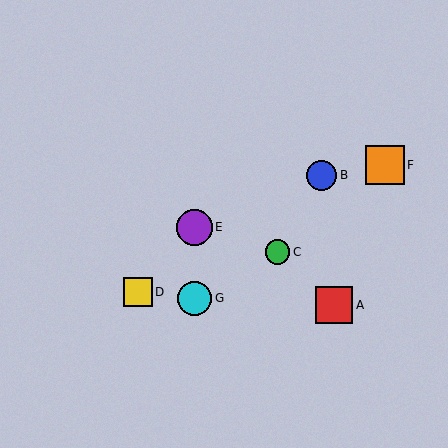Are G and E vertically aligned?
Yes, both are at x≈195.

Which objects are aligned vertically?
Objects E, G are aligned vertically.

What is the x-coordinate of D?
Object D is at x≈138.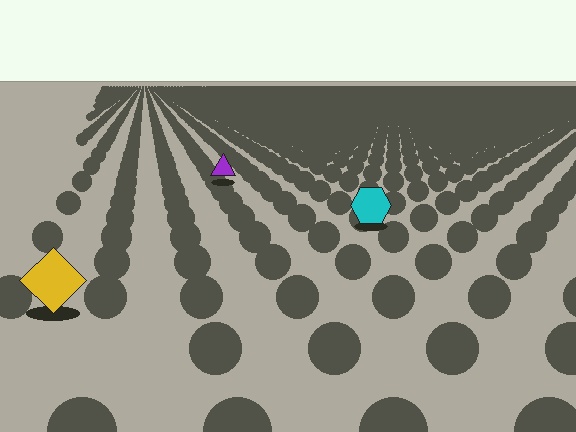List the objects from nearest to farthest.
From nearest to farthest: the yellow diamond, the cyan hexagon, the purple triangle.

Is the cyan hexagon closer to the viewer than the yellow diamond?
No. The yellow diamond is closer — you can tell from the texture gradient: the ground texture is coarser near it.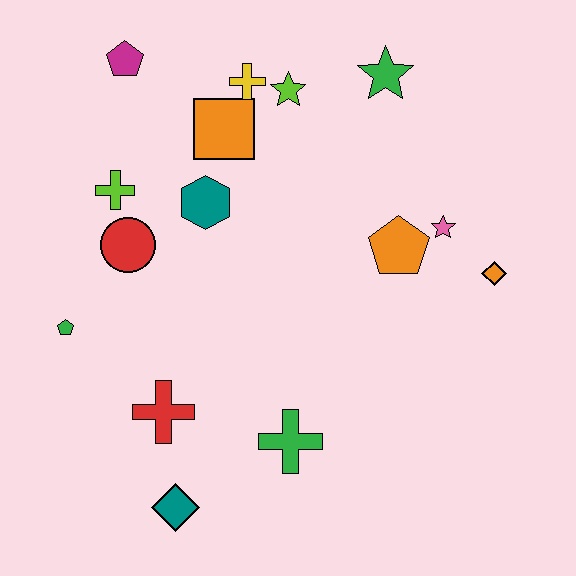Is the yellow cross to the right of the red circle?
Yes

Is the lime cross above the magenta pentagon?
No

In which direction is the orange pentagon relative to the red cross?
The orange pentagon is to the right of the red cross.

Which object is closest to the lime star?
The yellow cross is closest to the lime star.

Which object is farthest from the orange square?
The teal diamond is farthest from the orange square.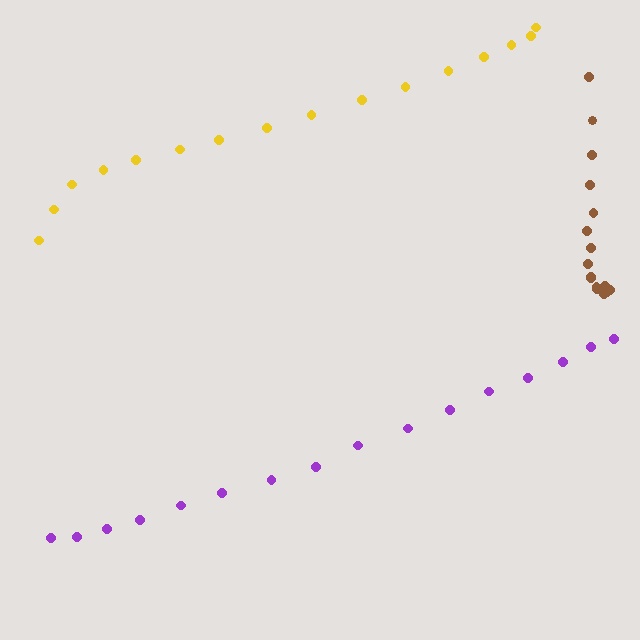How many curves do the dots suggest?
There are 3 distinct paths.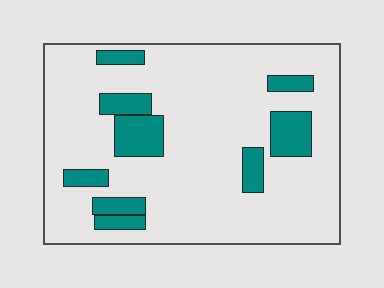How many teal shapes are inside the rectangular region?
9.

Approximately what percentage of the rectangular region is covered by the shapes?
Approximately 15%.